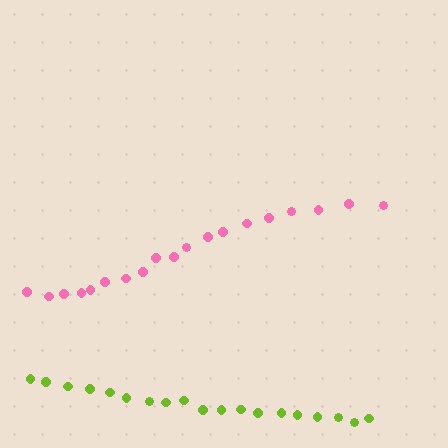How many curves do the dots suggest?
There are 2 distinct paths.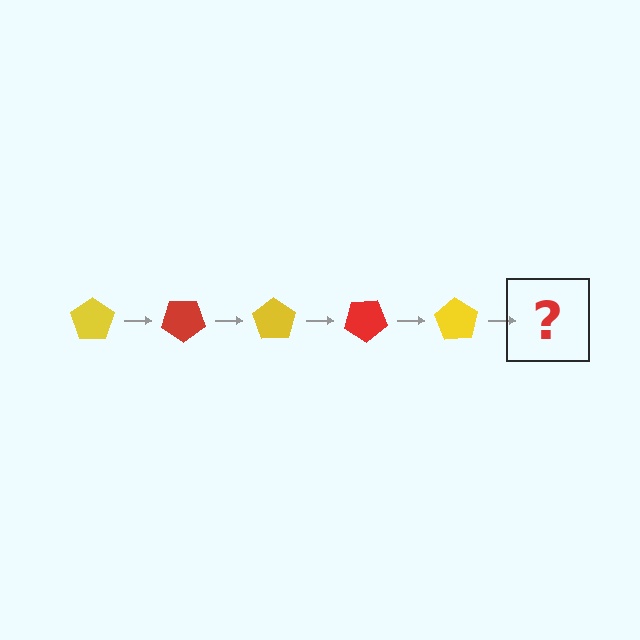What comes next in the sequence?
The next element should be a red pentagon, rotated 175 degrees from the start.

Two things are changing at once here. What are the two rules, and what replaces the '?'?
The two rules are that it rotates 35 degrees each step and the color cycles through yellow and red. The '?' should be a red pentagon, rotated 175 degrees from the start.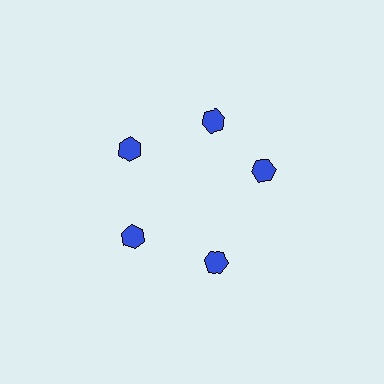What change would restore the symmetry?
The symmetry would be restored by rotating it back into even spacing with its neighbors so that all 5 hexagons sit at equal angles and equal distance from the center.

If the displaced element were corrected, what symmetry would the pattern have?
It would have 5-fold rotational symmetry — the pattern would map onto itself every 72 degrees.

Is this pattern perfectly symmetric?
No. The 5 blue hexagons are arranged in a ring, but one element near the 3 o'clock position is rotated out of alignment along the ring, breaking the 5-fold rotational symmetry.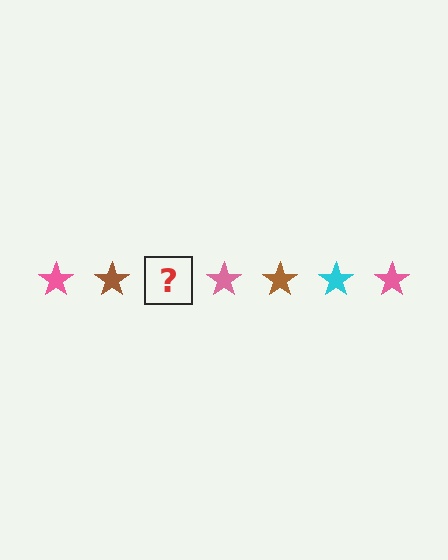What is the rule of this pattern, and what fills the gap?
The rule is that the pattern cycles through pink, brown, cyan stars. The gap should be filled with a cyan star.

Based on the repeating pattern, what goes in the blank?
The blank should be a cyan star.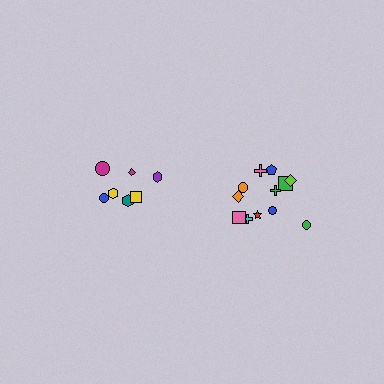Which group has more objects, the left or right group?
The right group.